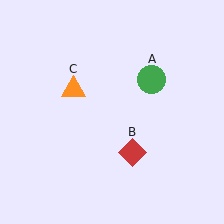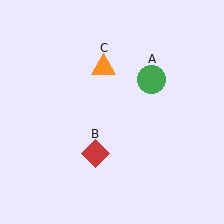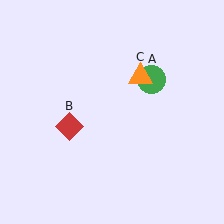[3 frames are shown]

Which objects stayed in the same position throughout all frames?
Green circle (object A) remained stationary.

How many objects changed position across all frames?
2 objects changed position: red diamond (object B), orange triangle (object C).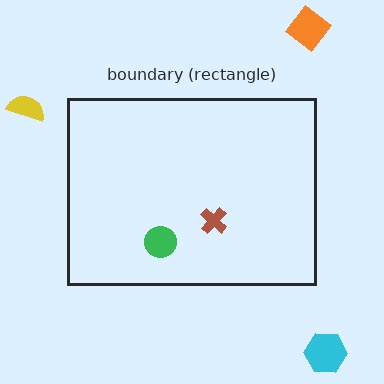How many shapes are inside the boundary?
2 inside, 3 outside.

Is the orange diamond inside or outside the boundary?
Outside.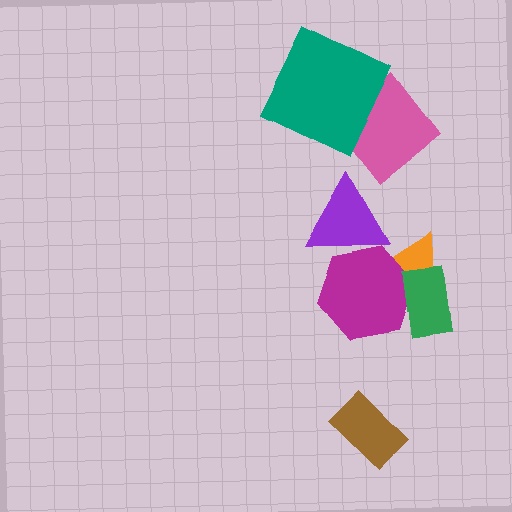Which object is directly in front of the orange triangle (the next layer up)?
The magenta hexagon is directly in front of the orange triangle.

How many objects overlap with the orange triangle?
2 objects overlap with the orange triangle.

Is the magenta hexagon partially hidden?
Yes, it is partially covered by another shape.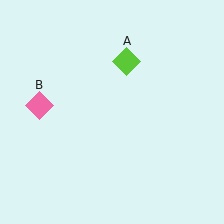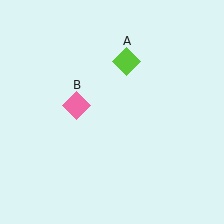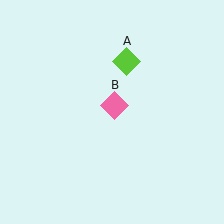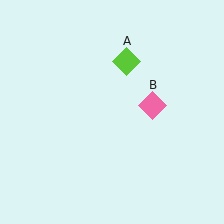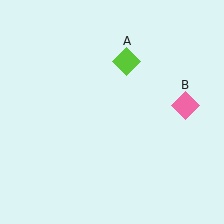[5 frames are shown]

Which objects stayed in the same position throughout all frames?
Lime diamond (object A) remained stationary.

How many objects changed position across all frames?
1 object changed position: pink diamond (object B).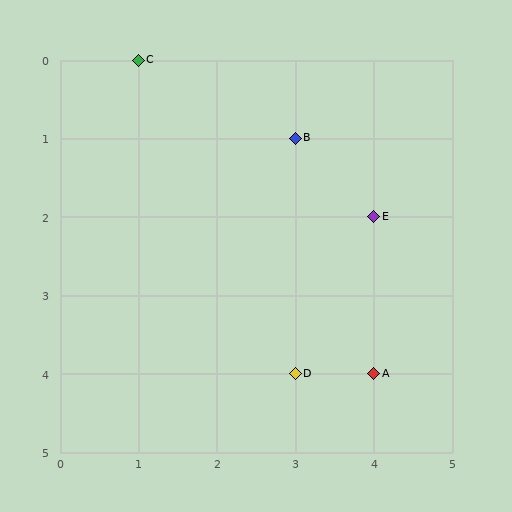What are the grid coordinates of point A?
Point A is at grid coordinates (4, 4).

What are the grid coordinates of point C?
Point C is at grid coordinates (1, 0).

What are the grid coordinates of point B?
Point B is at grid coordinates (3, 1).